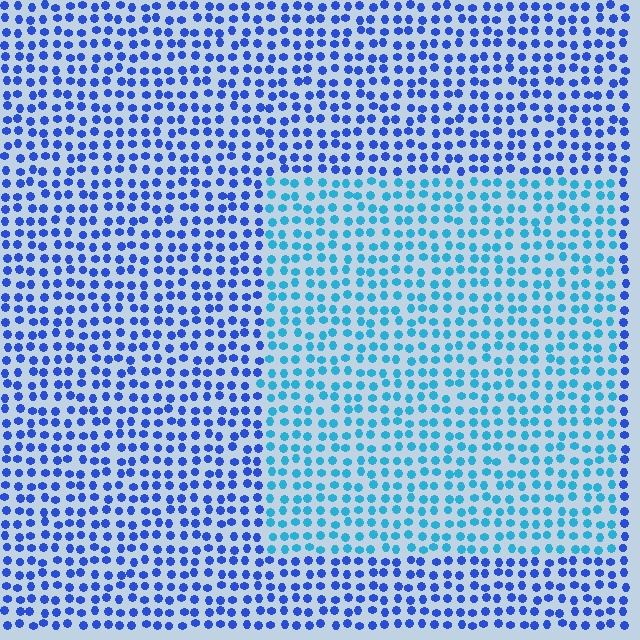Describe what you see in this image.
The image is filled with small blue elements in a uniform arrangement. A rectangle-shaped region is visible where the elements are tinted to a slightly different hue, forming a subtle color boundary.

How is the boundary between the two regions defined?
The boundary is defined purely by a slight shift in hue (about 34 degrees). Spacing, size, and orientation are identical on both sides.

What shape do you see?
I see a rectangle.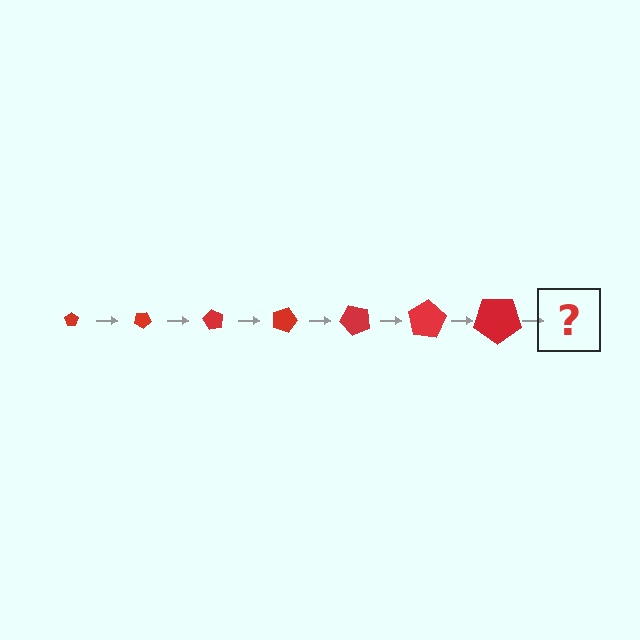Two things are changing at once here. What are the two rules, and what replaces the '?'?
The two rules are that the pentagon grows larger each step and it rotates 30 degrees each step. The '?' should be a pentagon, larger than the previous one and rotated 210 degrees from the start.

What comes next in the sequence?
The next element should be a pentagon, larger than the previous one and rotated 210 degrees from the start.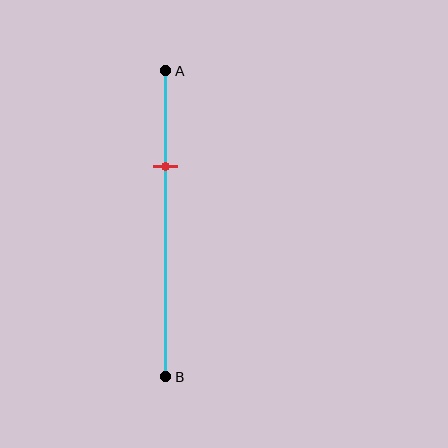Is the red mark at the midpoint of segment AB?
No, the mark is at about 30% from A, not at the 50% midpoint.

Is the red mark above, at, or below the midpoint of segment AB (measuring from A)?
The red mark is above the midpoint of segment AB.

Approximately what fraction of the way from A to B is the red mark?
The red mark is approximately 30% of the way from A to B.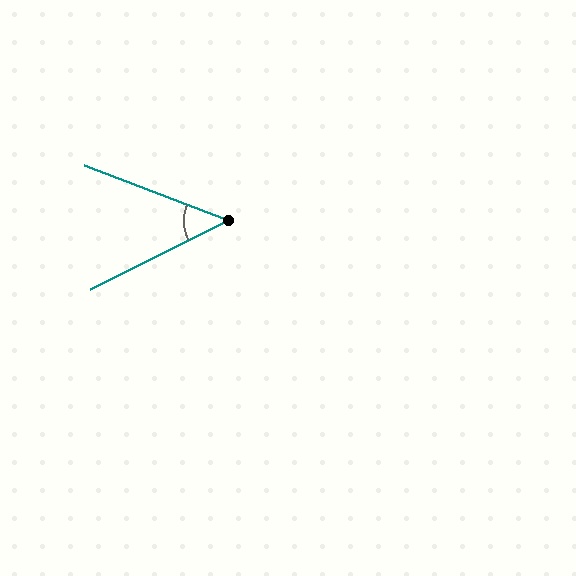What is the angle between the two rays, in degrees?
Approximately 47 degrees.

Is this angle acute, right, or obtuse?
It is acute.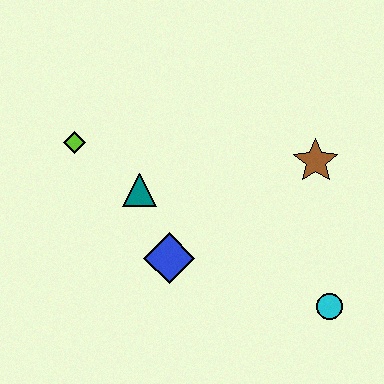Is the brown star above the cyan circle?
Yes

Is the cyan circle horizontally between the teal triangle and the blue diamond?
No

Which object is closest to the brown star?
The cyan circle is closest to the brown star.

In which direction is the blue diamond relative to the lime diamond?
The blue diamond is below the lime diamond.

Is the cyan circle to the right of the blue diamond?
Yes